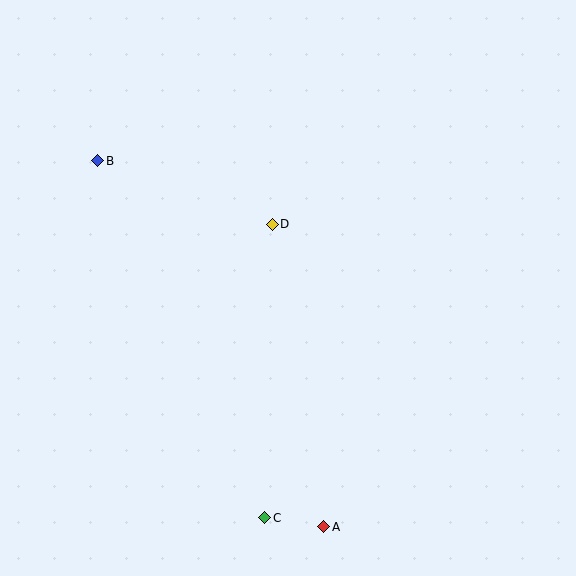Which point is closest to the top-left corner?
Point B is closest to the top-left corner.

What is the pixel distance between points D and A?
The distance between D and A is 307 pixels.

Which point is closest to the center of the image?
Point D at (272, 224) is closest to the center.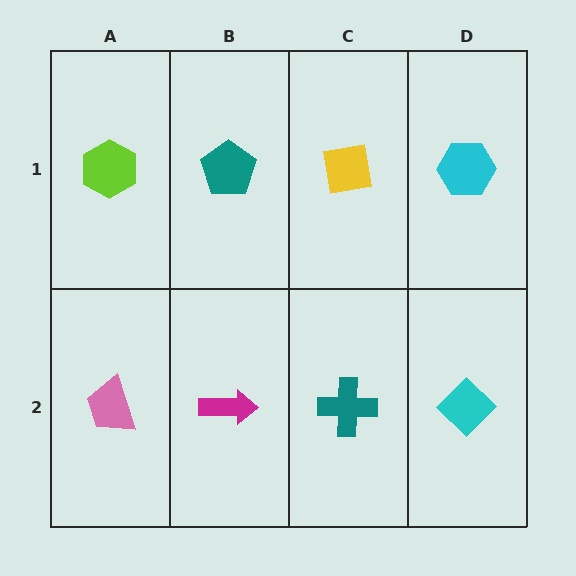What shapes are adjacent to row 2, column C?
A yellow square (row 1, column C), a magenta arrow (row 2, column B), a cyan diamond (row 2, column D).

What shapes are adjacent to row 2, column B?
A teal pentagon (row 1, column B), a pink trapezoid (row 2, column A), a teal cross (row 2, column C).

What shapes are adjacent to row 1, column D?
A cyan diamond (row 2, column D), a yellow square (row 1, column C).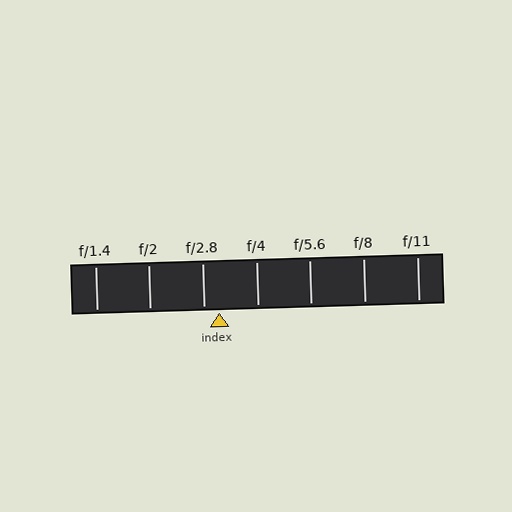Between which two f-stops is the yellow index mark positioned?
The index mark is between f/2.8 and f/4.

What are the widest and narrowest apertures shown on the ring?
The widest aperture shown is f/1.4 and the narrowest is f/11.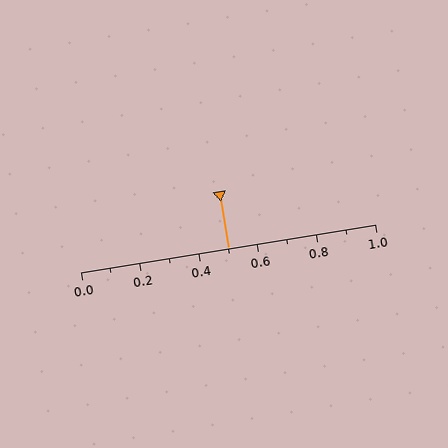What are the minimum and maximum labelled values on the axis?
The axis runs from 0.0 to 1.0.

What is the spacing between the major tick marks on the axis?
The major ticks are spaced 0.2 apart.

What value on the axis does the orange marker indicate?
The marker indicates approximately 0.5.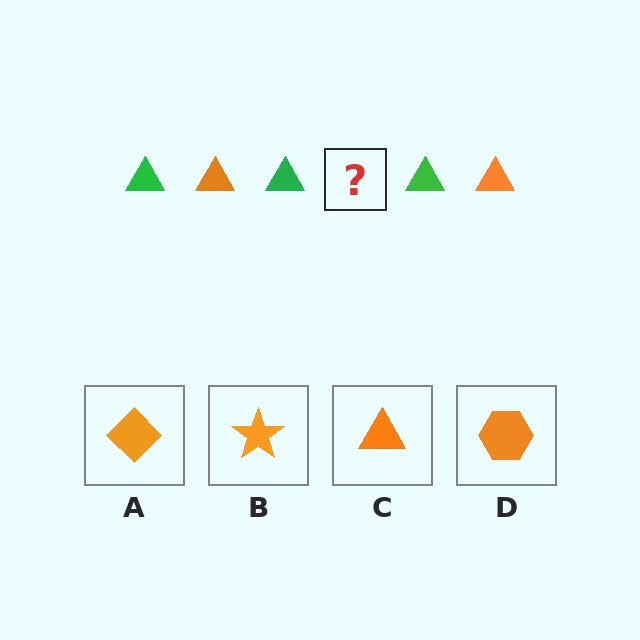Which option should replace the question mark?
Option C.